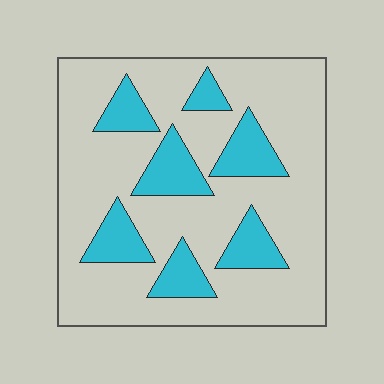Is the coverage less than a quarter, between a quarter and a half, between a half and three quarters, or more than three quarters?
Less than a quarter.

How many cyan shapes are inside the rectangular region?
7.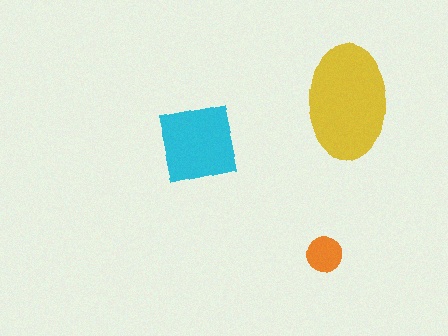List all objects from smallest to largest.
The orange circle, the cyan square, the yellow ellipse.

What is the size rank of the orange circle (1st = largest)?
3rd.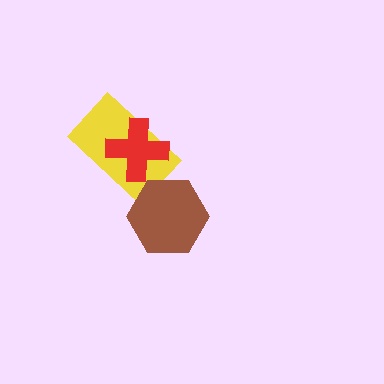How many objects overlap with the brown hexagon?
1 object overlaps with the brown hexagon.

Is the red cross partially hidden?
No, no other shape covers it.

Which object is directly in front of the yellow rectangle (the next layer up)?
The brown hexagon is directly in front of the yellow rectangle.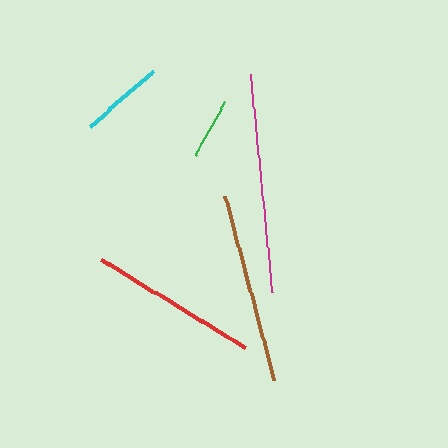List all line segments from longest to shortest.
From longest to shortest: magenta, brown, red, cyan, green.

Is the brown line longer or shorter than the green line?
The brown line is longer than the green line.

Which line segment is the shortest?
The green line is the shortest at approximately 62 pixels.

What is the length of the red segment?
The red segment is approximately 169 pixels long.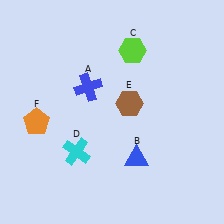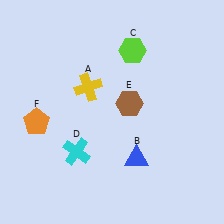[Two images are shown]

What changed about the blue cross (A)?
In Image 1, A is blue. In Image 2, it changed to yellow.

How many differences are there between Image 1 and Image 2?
There is 1 difference between the two images.